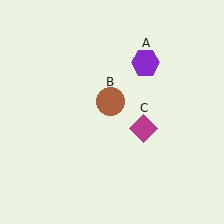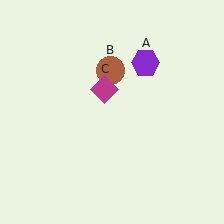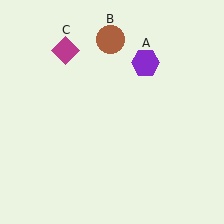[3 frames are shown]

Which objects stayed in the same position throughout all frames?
Purple hexagon (object A) remained stationary.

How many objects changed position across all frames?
2 objects changed position: brown circle (object B), magenta diamond (object C).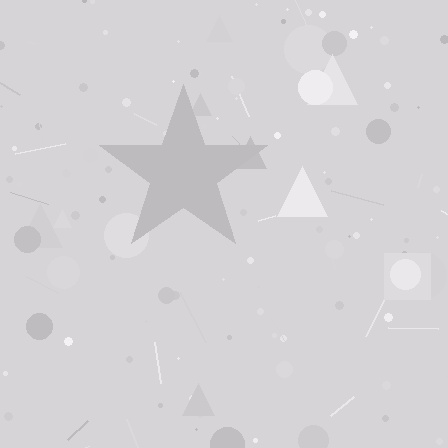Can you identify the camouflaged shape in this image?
The camouflaged shape is a star.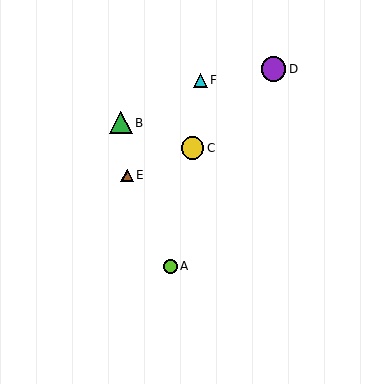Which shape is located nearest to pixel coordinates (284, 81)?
The purple circle (labeled D) at (274, 69) is nearest to that location.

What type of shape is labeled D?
Shape D is a purple circle.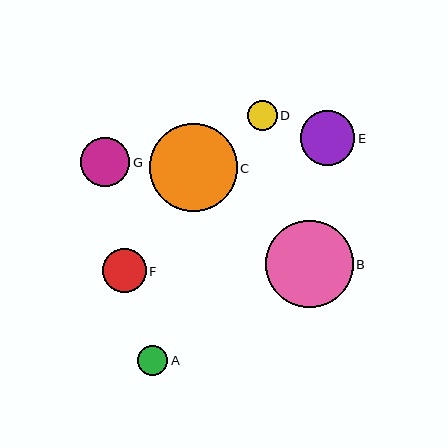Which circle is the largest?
Circle B is the largest with a size of approximately 88 pixels.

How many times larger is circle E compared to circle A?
Circle E is approximately 1.8 times the size of circle A.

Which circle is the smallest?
Circle A is the smallest with a size of approximately 30 pixels.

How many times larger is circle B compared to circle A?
Circle B is approximately 3.0 times the size of circle A.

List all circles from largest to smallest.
From largest to smallest: B, C, E, G, F, D, A.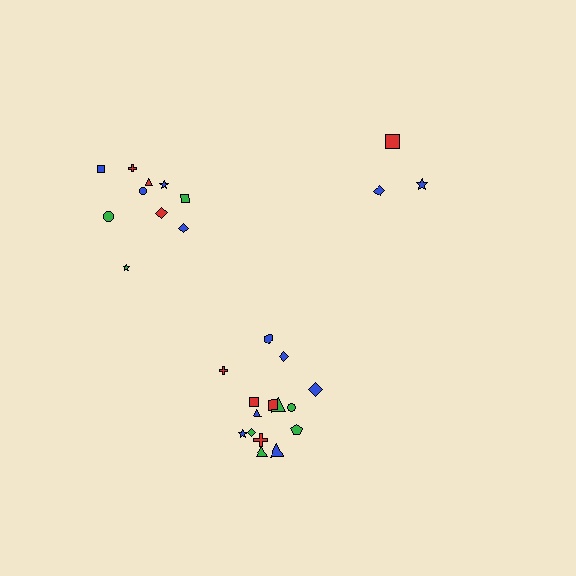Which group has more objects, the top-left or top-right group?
The top-left group.